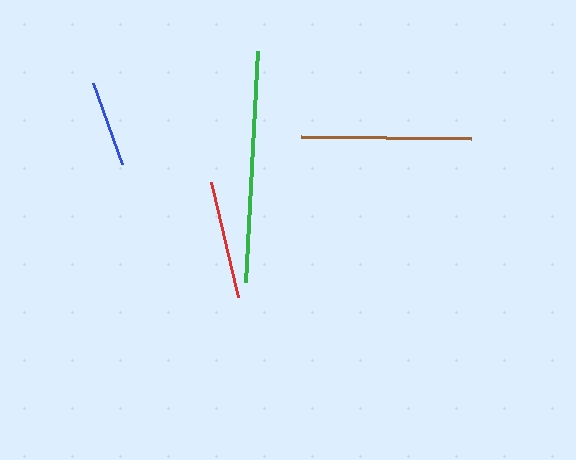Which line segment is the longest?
The green line is the longest at approximately 231 pixels.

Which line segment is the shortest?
The blue line is the shortest at approximately 86 pixels.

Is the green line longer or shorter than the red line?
The green line is longer than the red line.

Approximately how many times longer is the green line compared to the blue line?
The green line is approximately 2.7 times the length of the blue line.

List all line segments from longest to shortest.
From longest to shortest: green, brown, red, blue.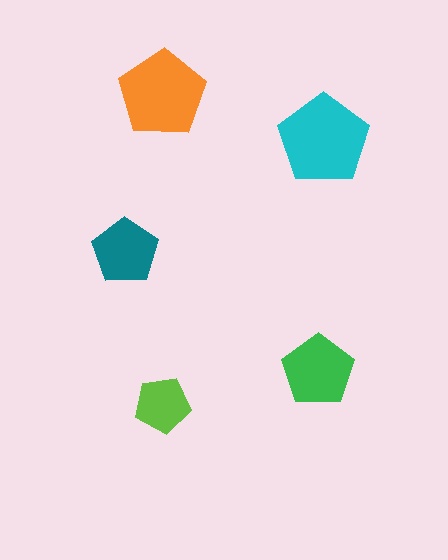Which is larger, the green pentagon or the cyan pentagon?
The cyan one.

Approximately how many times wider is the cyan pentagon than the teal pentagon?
About 1.5 times wider.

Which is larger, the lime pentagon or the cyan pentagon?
The cyan one.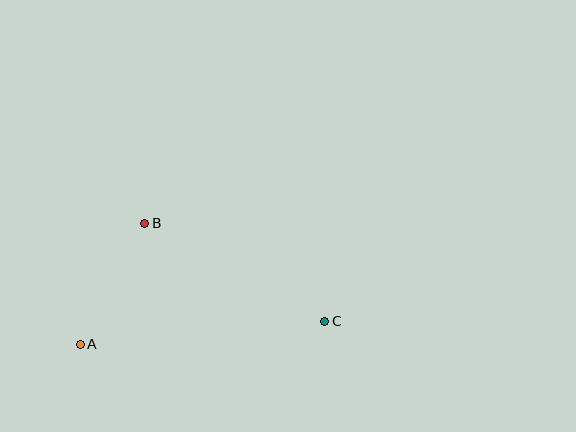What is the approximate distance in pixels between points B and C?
The distance between B and C is approximately 205 pixels.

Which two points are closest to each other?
Points A and B are closest to each other.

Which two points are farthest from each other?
Points A and C are farthest from each other.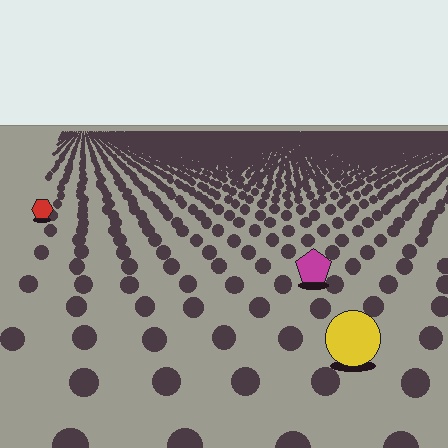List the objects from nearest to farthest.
From nearest to farthest: the yellow circle, the magenta pentagon, the red hexagon.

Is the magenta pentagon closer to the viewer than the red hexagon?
Yes. The magenta pentagon is closer — you can tell from the texture gradient: the ground texture is coarser near it.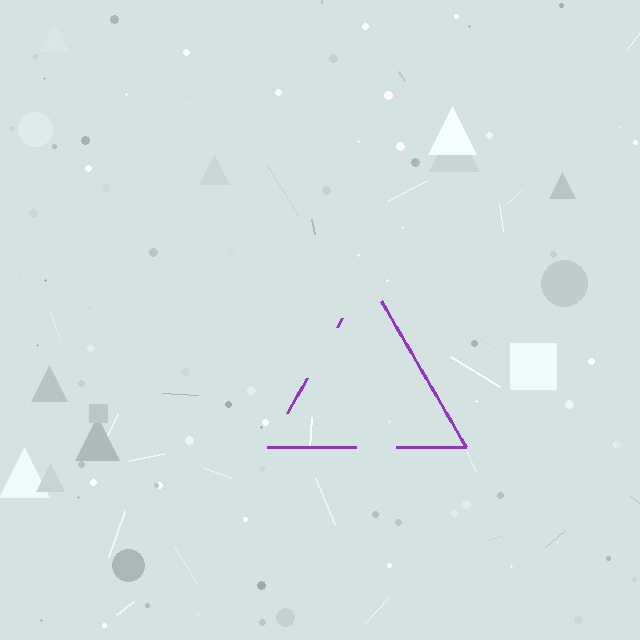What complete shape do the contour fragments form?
The contour fragments form a triangle.